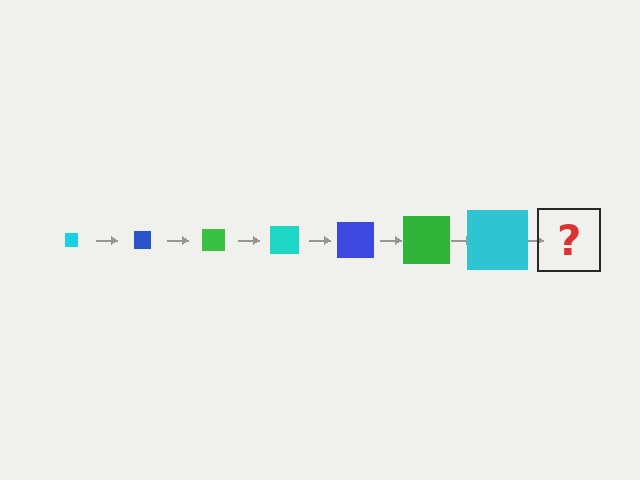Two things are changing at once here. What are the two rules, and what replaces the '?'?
The two rules are that the square grows larger each step and the color cycles through cyan, blue, and green. The '?' should be a blue square, larger than the previous one.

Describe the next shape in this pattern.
It should be a blue square, larger than the previous one.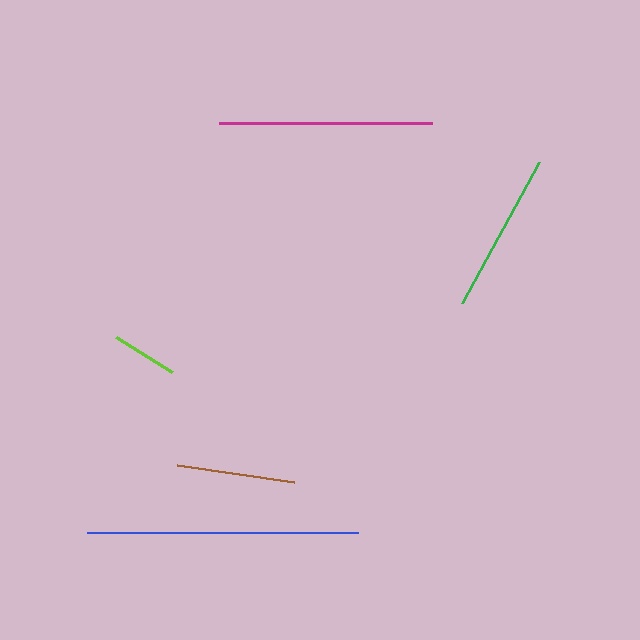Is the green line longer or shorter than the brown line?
The green line is longer than the brown line.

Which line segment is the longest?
The blue line is the longest at approximately 271 pixels.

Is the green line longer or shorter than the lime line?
The green line is longer than the lime line.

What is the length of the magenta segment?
The magenta segment is approximately 213 pixels long.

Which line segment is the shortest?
The lime line is the shortest at approximately 65 pixels.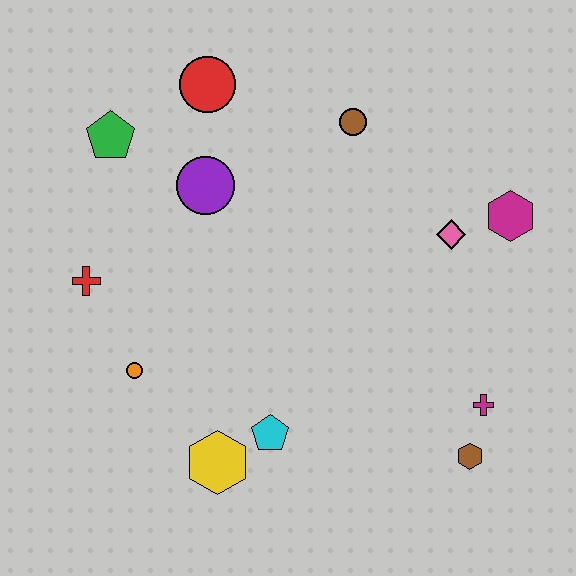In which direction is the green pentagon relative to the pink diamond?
The green pentagon is to the left of the pink diamond.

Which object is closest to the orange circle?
The red cross is closest to the orange circle.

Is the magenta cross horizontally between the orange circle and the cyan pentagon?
No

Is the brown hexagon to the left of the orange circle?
No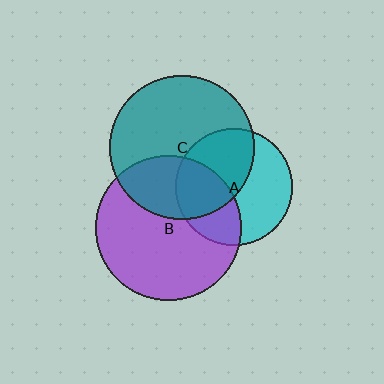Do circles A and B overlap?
Yes.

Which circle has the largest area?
Circle B (purple).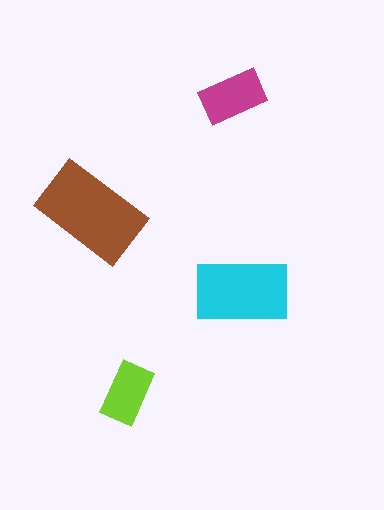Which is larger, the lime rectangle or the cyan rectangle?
The cyan one.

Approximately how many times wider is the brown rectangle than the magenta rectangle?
About 1.5 times wider.